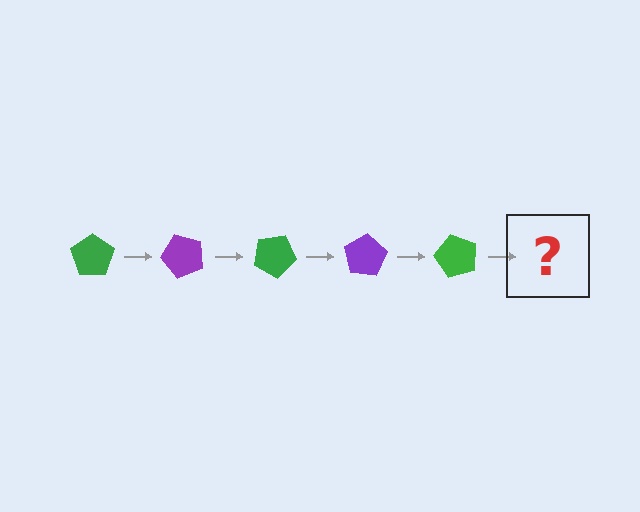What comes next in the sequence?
The next element should be a purple pentagon, rotated 250 degrees from the start.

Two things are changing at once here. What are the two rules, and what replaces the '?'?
The two rules are that it rotates 50 degrees each step and the color cycles through green and purple. The '?' should be a purple pentagon, rotated 250 degrees from the start.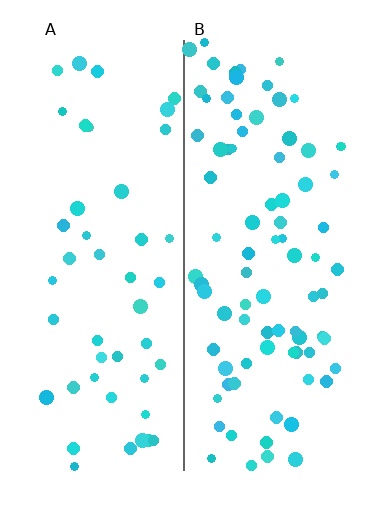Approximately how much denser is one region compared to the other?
Approximately 1.8× — region B over region A.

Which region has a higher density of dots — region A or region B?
B (the right).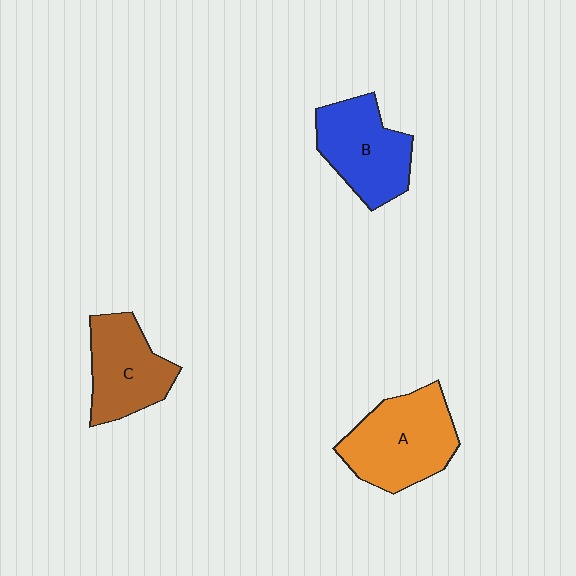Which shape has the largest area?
Shape A (orange).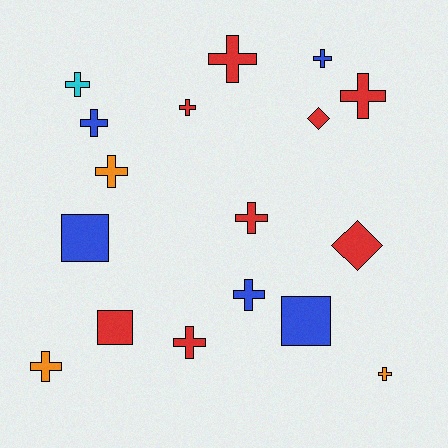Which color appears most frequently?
Red, with 8 objects.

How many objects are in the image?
There are 17 objects.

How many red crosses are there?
There are 5 red crosses.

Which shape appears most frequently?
Cross, with 12 objects.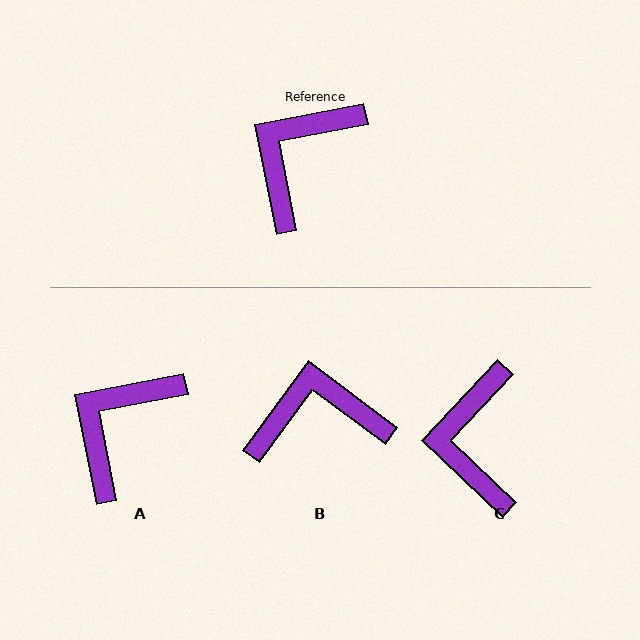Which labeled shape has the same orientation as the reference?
A.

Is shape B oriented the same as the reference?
No, it is off by about 48 degrees.